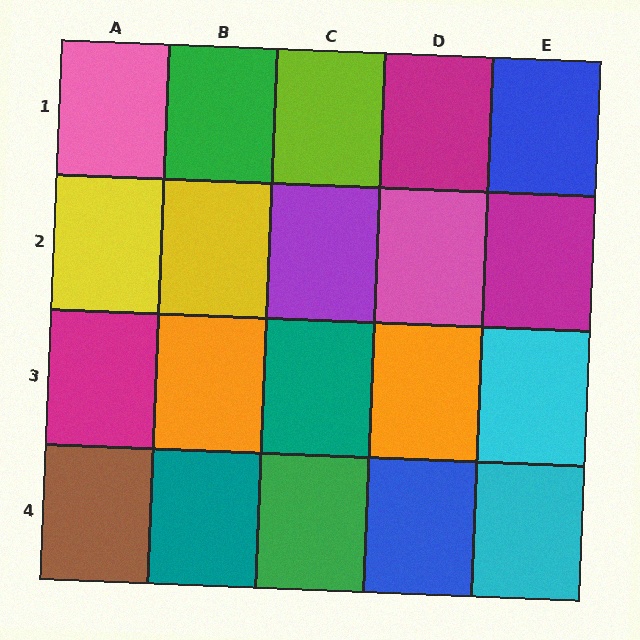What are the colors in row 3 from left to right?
Magenta, orange, teal, orange, cyan.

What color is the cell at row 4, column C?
Green.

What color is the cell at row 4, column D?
Blue.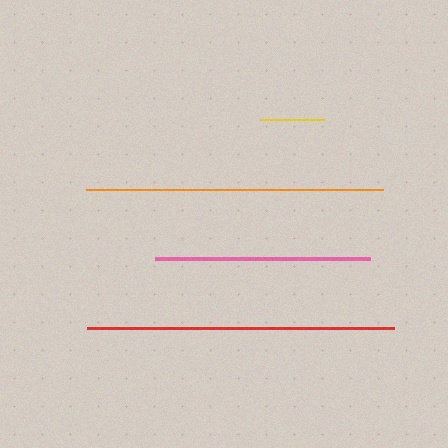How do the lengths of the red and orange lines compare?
The red and orange lines are approximately the same length.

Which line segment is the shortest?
The yellow line is the shortest at approximately 64 pixels.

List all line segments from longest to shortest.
From longest to shortest: red, orange, pink, yellow.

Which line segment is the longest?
The red line is the longest at approximately 307 pixels.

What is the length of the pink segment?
The pink segment is approximately 216 pixels long.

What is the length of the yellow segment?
The yellow segment is approximately 64 pixels long.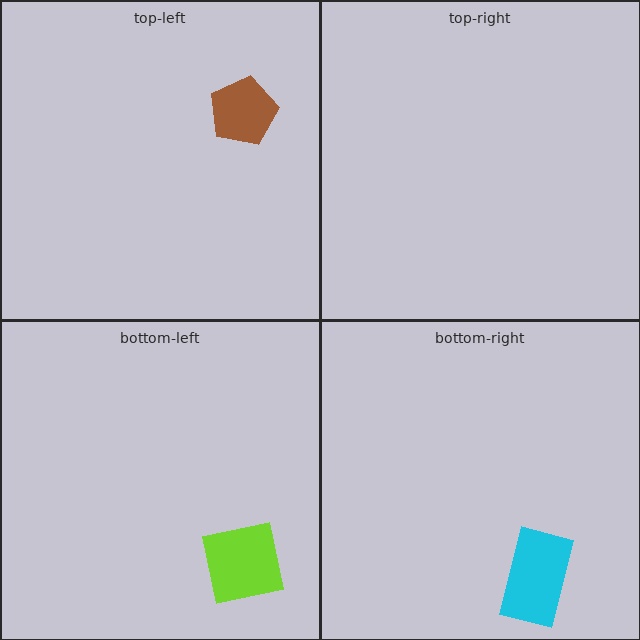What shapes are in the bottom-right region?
The cyan rectangle.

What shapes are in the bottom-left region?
The lime square.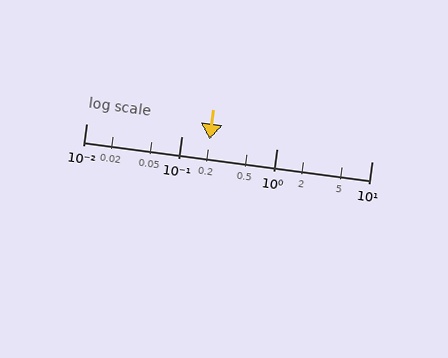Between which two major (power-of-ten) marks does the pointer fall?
The pointer is between 0.1 and 1.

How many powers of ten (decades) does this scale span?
The scale spans 3 decades, from 0.01 to 10.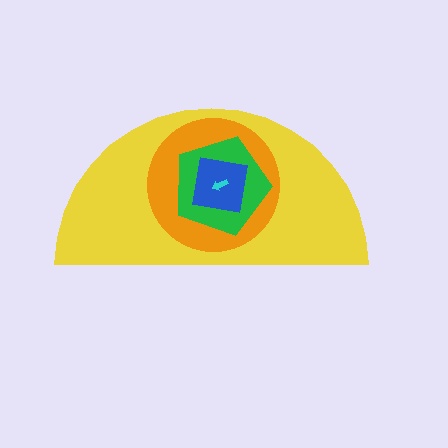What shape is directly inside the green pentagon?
The blue square.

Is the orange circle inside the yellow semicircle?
Yes.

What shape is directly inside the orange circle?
The green pentagon.